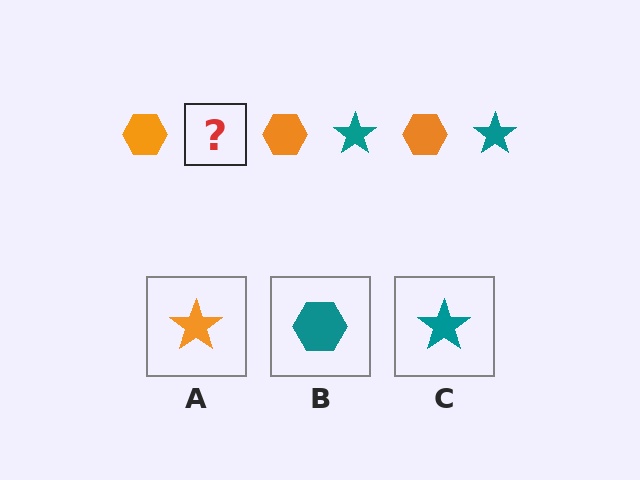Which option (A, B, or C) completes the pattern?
C.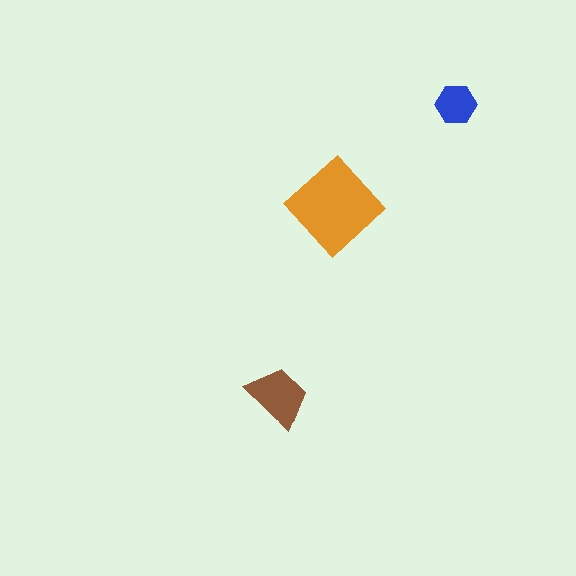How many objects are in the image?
There are 3 objects in the image.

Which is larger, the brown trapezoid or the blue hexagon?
The brown trapezoid.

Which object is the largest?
The orange diamond.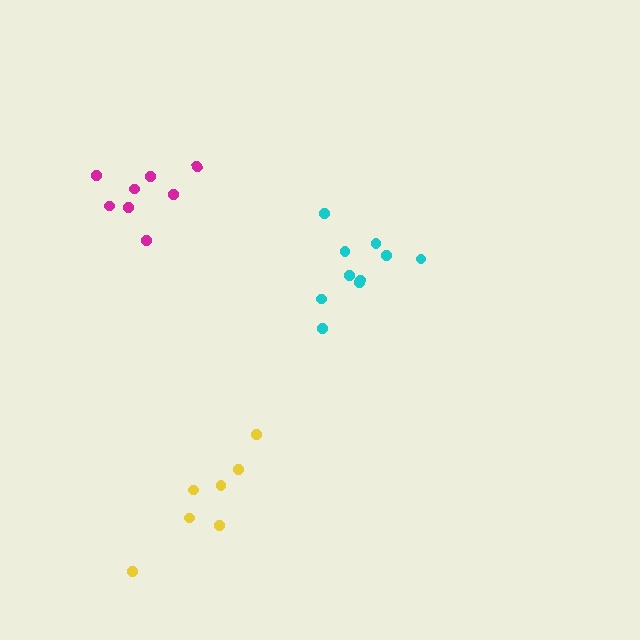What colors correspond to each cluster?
The clusters are colored: magenta, cyan, yellow.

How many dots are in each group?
Group 1: 8 dots, Group 2: 10 dots, Group 3: 7 dots (25 total).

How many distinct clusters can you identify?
There are 3 distinct clusters.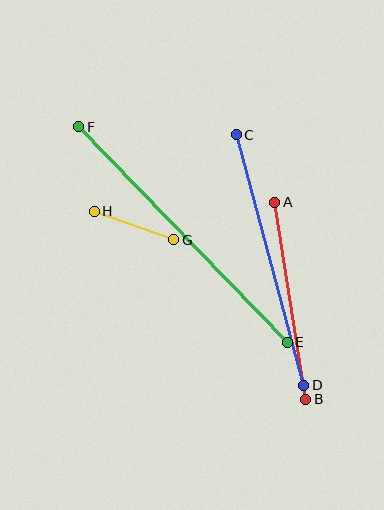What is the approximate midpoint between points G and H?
The midpoint is at approximately (134, 225) pixels.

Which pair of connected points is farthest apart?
Points E and F are farthest apart.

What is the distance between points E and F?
The distance is approximately 300 pixels.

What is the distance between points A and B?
The distance is approximately 199 pixels.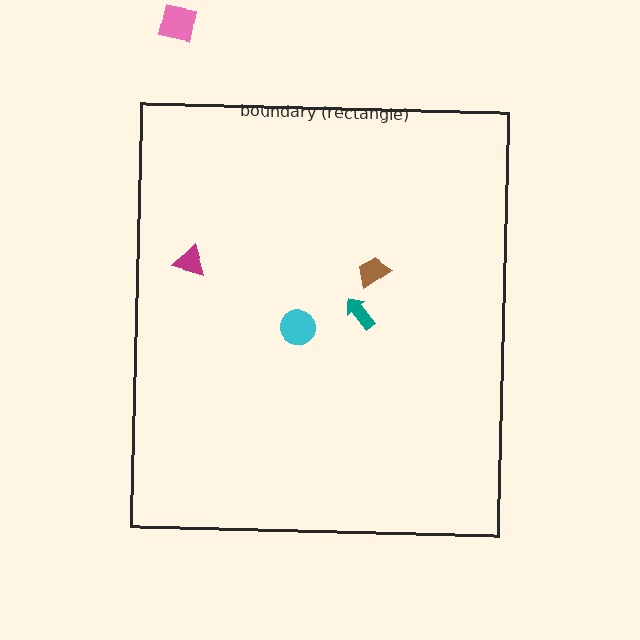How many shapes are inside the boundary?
4 inside, 1 outside.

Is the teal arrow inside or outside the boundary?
Inside.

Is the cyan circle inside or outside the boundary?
Inside.